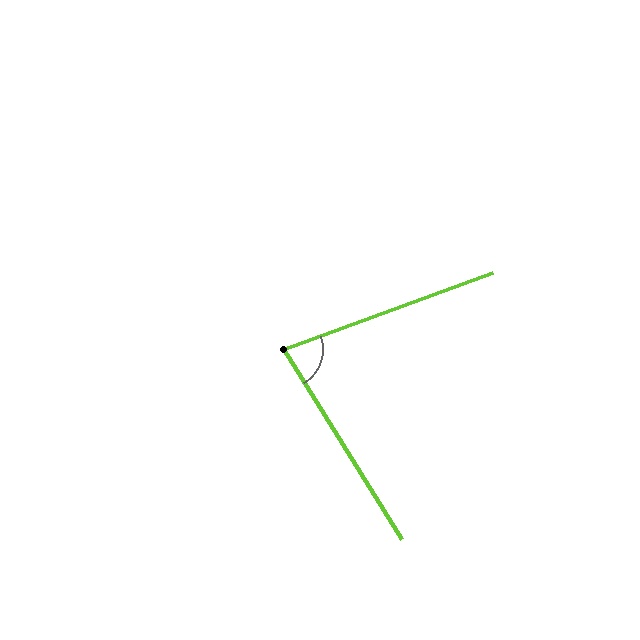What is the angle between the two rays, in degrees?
Approximately 78 degrees.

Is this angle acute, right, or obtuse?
It is acute.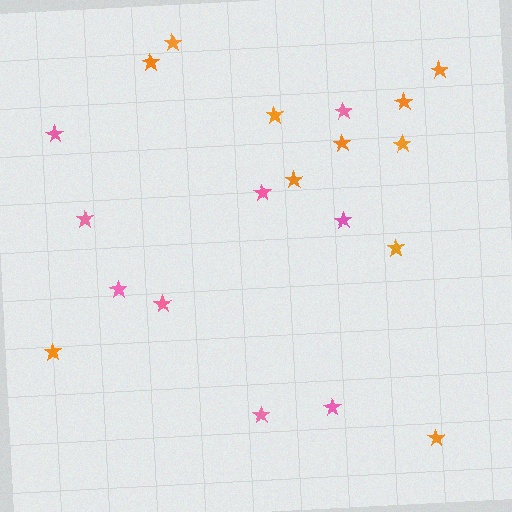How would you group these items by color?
There are 2 groups: one group of orange stars (11) and one group of pink stars (9).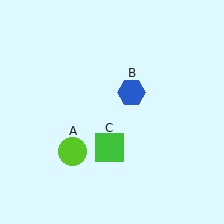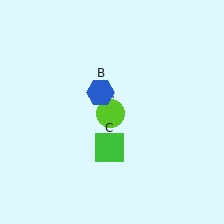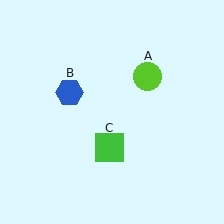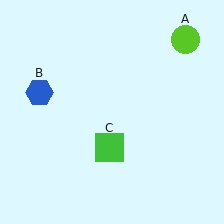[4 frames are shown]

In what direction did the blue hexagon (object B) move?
The blue hexagon (object B) moved left.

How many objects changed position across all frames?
2 objects changed position: lime circle (object A), blue hexagon (object B).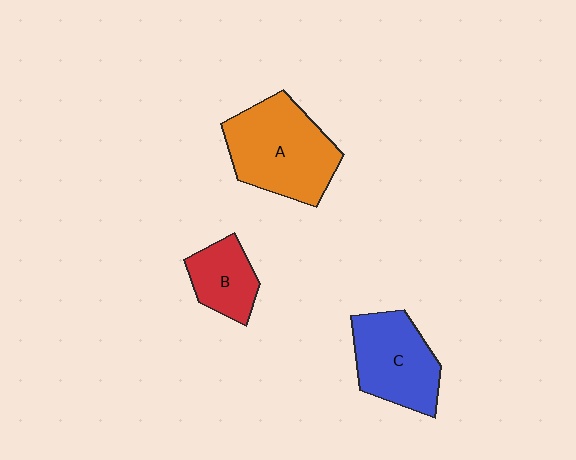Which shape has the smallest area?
Shape B (red).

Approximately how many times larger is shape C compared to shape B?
Approximately 1.6 times.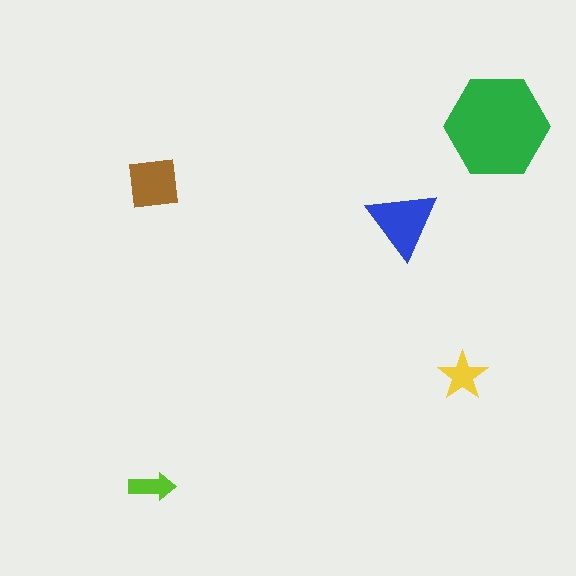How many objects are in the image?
There are 5 objects in the image.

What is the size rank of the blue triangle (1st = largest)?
2nd.